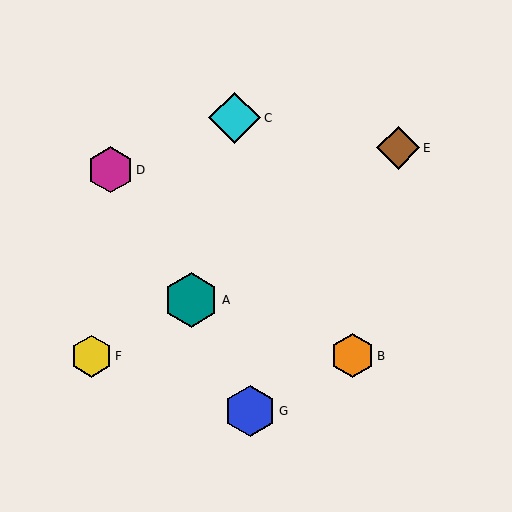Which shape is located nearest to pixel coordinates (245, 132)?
The cyan diamond (labeled C) at (235, 118) is nearest to that location.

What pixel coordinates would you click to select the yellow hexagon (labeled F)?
Click at (92, 356) to select the yellow hexagon F.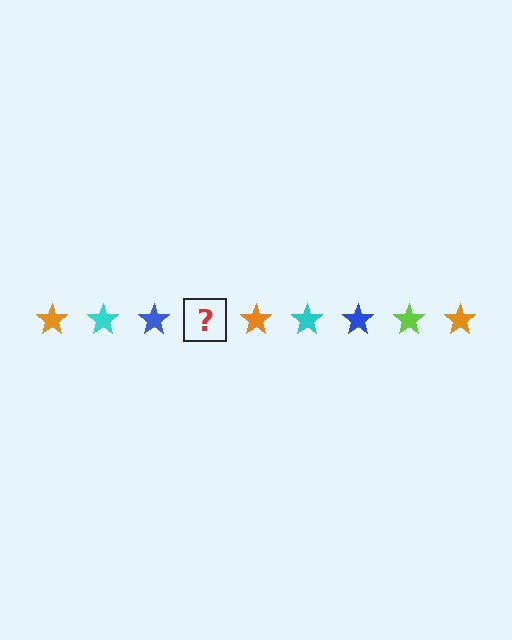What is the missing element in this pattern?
The missing element is a lime star.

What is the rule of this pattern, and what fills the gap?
The rule is that the pattern cycles through orange, cyan, blue, lime stars. The gap should be filled with a lime star.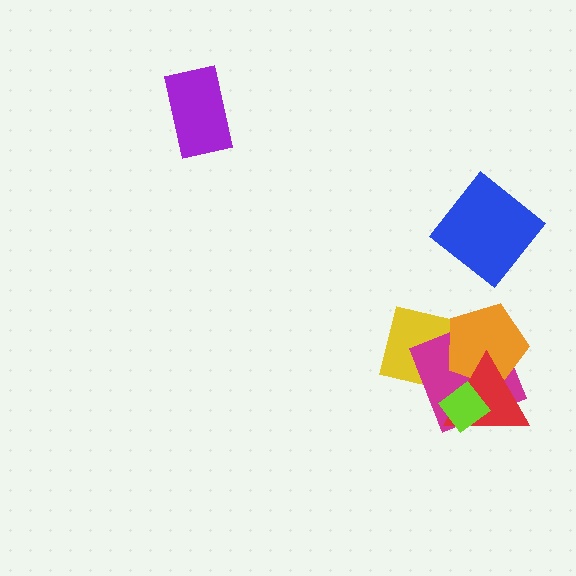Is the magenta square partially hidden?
Yes, it is partially covered by another shape.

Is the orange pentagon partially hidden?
Yes, it is partially covered by another shape.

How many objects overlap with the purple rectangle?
0 objects overlap with the purple rectangle.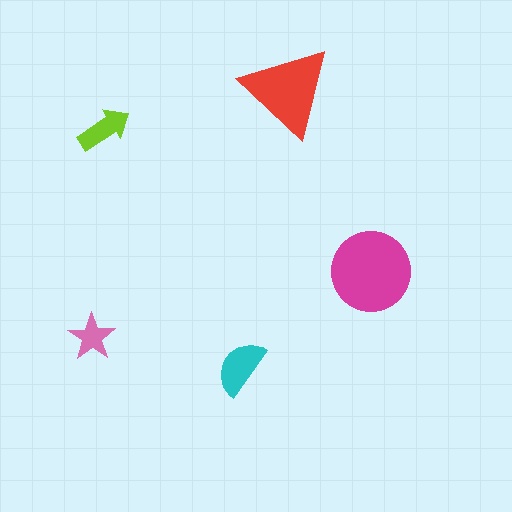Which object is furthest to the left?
The pink star is leftmost.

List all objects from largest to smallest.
The magenta circle, the red triangle, the cyan semicircle, the lime arrow, the pink star.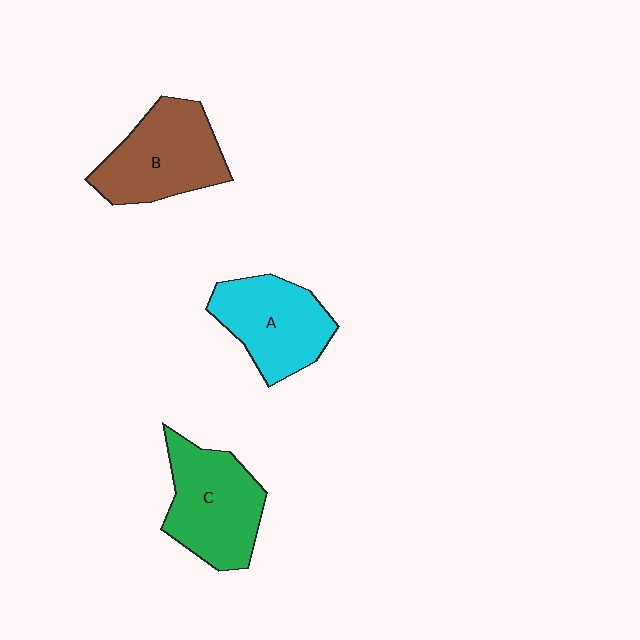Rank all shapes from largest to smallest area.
From largest to smallest: C (green), B (brown), A (cyan).